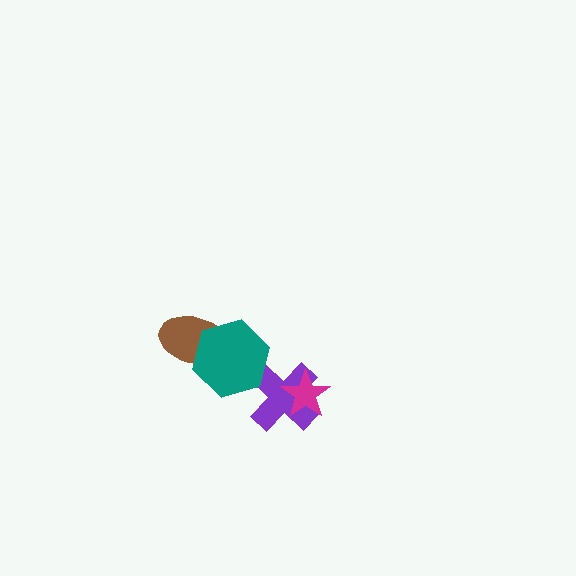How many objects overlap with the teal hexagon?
2 objects overlap with the teal hexagon.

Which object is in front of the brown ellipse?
The teal hexagon is in front of the brown ellipse.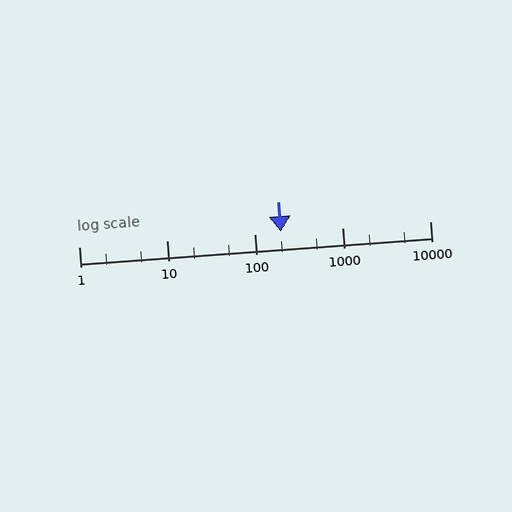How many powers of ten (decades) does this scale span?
The scale spans 4 decades, from 1 to 10000.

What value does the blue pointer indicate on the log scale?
The pointer indicates approximately 200.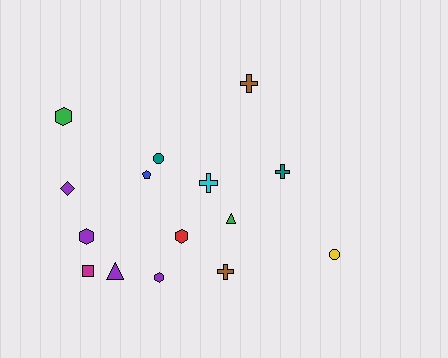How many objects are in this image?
There are 15 objects.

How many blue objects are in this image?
There is 1 blue object.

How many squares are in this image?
There is 1 square.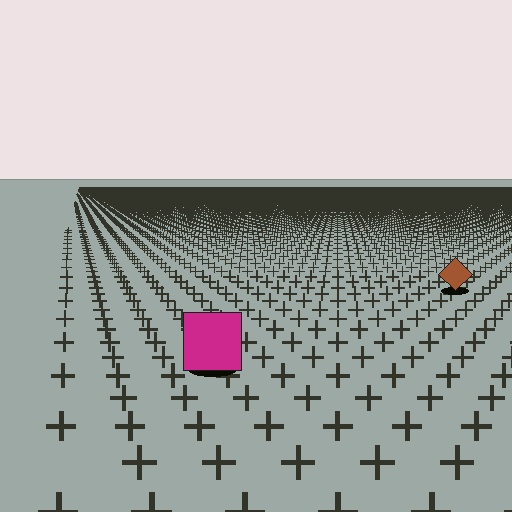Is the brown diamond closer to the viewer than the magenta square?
No. The magenta square is closer — you can tell from the texture gradient: the ground texture is coarser near it.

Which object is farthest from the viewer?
The brown diamond is farthest from the viewer. It appears smaller and the ground texture around it is denser.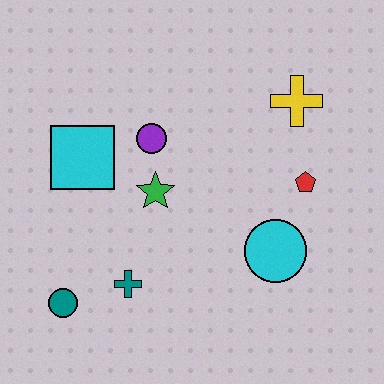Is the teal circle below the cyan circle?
Yes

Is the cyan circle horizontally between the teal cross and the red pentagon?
Yes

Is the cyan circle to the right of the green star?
Yes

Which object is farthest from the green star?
The yellow cross is farthest from the green star.